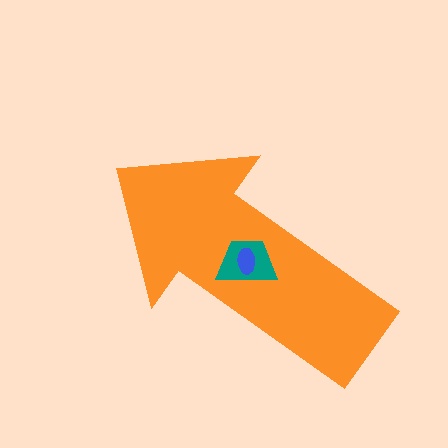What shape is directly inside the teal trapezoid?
The blue ellipse.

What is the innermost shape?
The blue ellipse.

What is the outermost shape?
The orange arrow.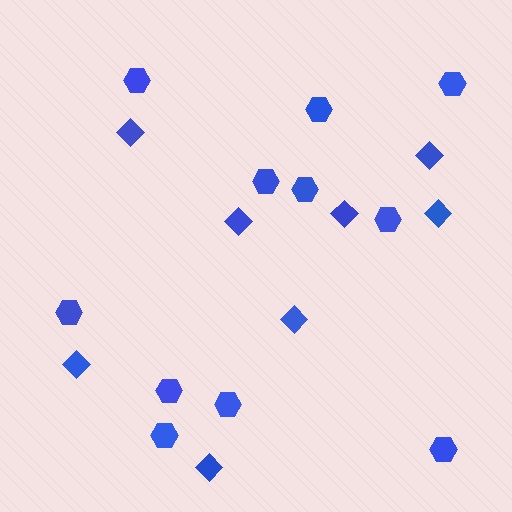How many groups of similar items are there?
There are 2 groups: one group of hexagons (11) and one group of diamonds (8).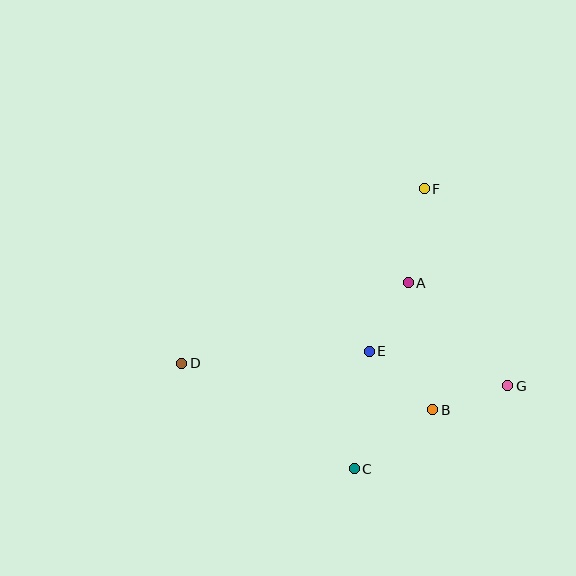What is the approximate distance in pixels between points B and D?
The distance between B and D is approximately 256 pixels.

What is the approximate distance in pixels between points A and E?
The distance between A and E is approximately 79 pixels.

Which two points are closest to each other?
Points B and G are closest to each other.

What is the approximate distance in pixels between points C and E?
The distance between C and E is approximately 118 pixels.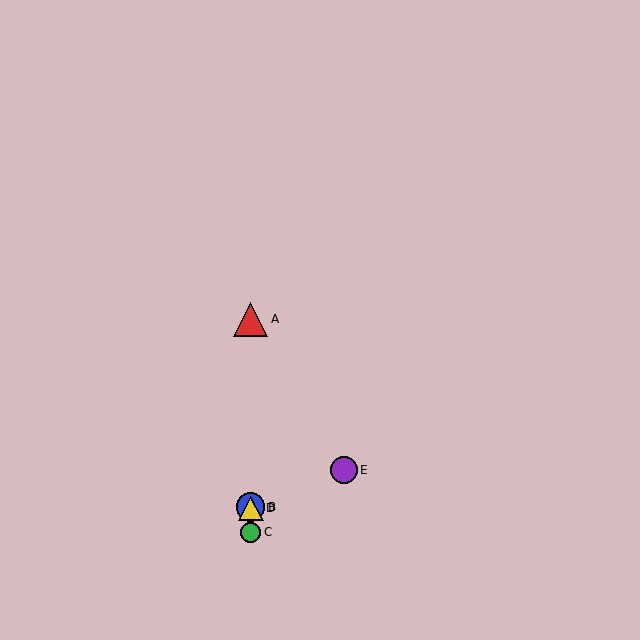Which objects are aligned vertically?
Objects A, B, C, D are aligned vertically.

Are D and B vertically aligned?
Yes, both are at x≈251.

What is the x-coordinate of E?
Object E is at x≈344.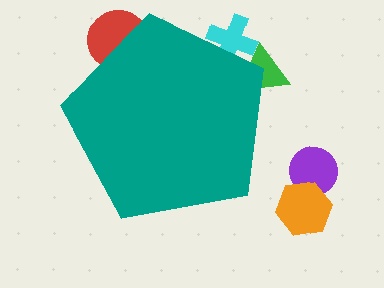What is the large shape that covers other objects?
A teal pentagon.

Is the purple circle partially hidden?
No, the purple circle is fully visible.